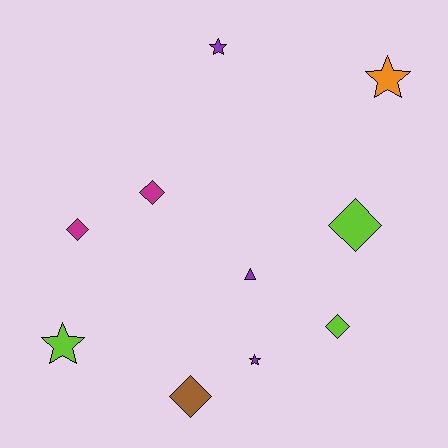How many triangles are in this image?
There is 1 triangle.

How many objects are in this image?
There are 10 objects.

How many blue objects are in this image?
There are no blue objects.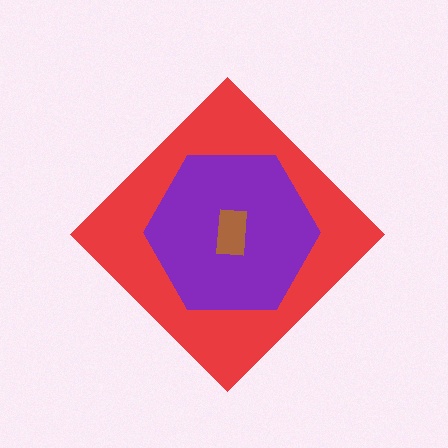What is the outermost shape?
The red diamond.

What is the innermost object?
The brown rectangle.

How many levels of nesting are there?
3.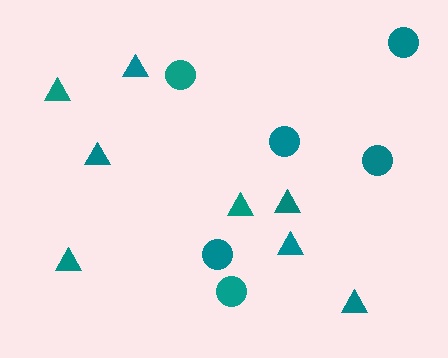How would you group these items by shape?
There are 2 groups: one group of circles (6) and one group of triangles (8).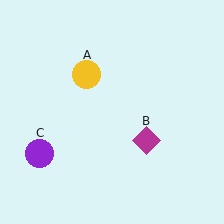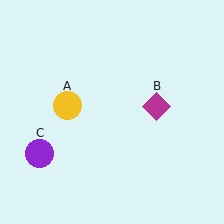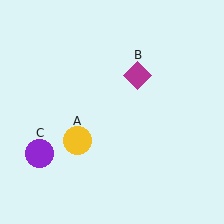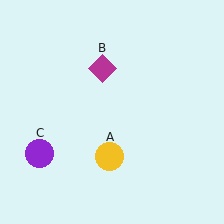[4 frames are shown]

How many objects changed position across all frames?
2 objects changed position: yellow circle (object A), magenta diamond (object B).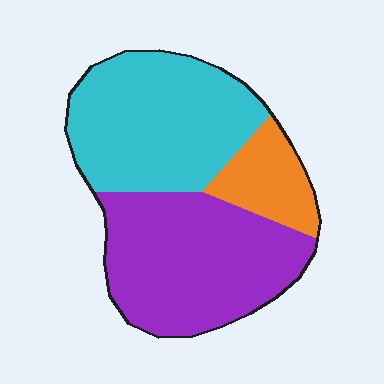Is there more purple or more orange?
Purple.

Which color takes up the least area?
Orange, at roughly 15%.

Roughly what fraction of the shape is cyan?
Cyan covers 42% of the shape.